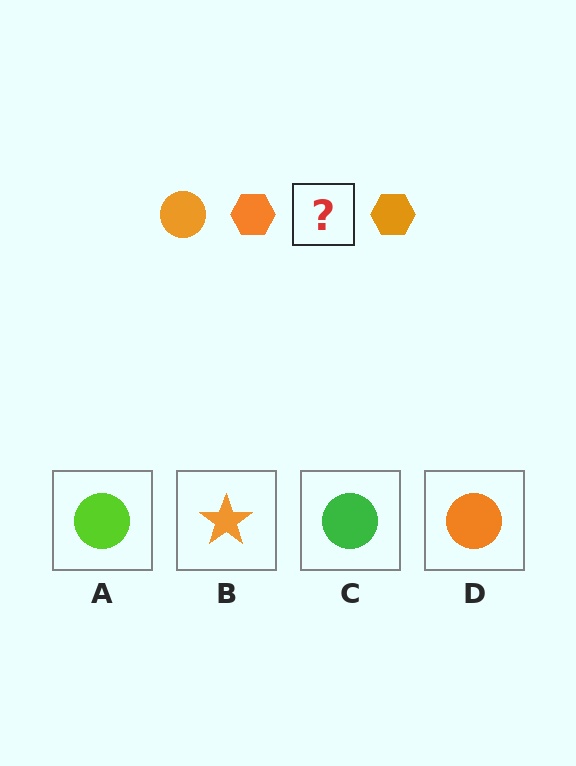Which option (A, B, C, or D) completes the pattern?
D.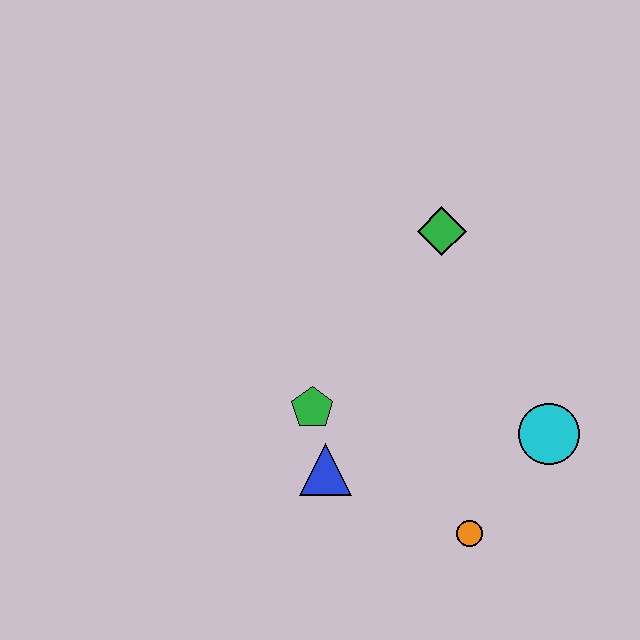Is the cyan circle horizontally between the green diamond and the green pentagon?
No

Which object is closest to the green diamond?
The green pentagon is closest to the green diamond.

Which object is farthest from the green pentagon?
The cyan circle is farthest from the green pentagon.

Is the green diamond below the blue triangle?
No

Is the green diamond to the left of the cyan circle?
Yes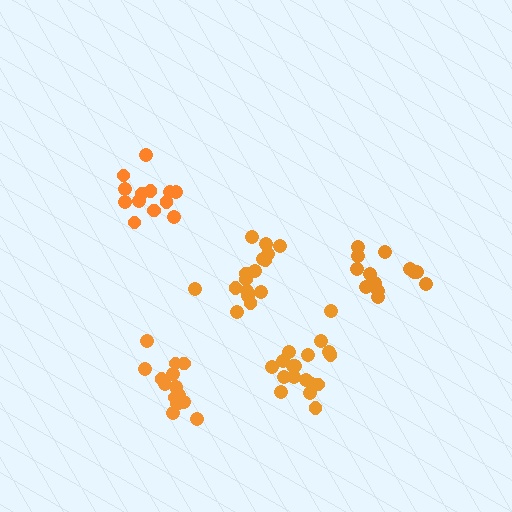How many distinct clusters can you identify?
There are 5 distinct clusters.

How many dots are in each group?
Group 1: 13 dots, Group 2: 16 dots, Group 3: 13 dots, Group 4: 18 dots, Group 5: 14 dots (74 total).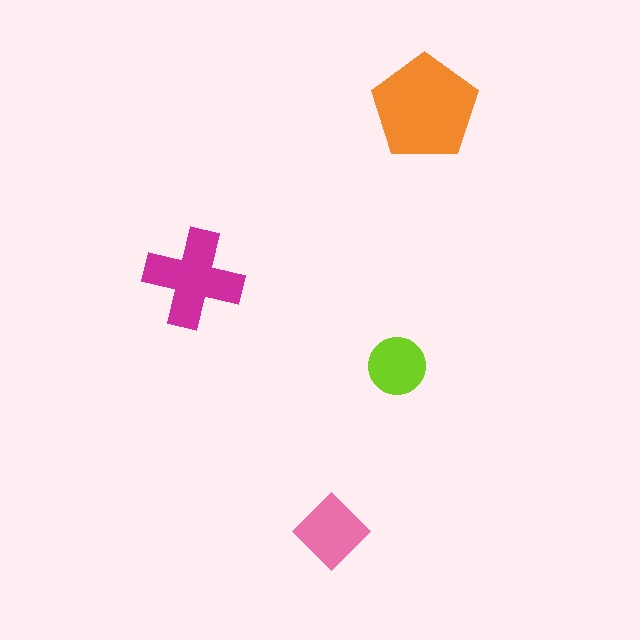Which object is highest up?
The orange pentagon is topmost.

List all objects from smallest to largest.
The lime circle, the pink diamond, the magenta cross, the orange pentagon.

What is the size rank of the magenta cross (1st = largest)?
2nd.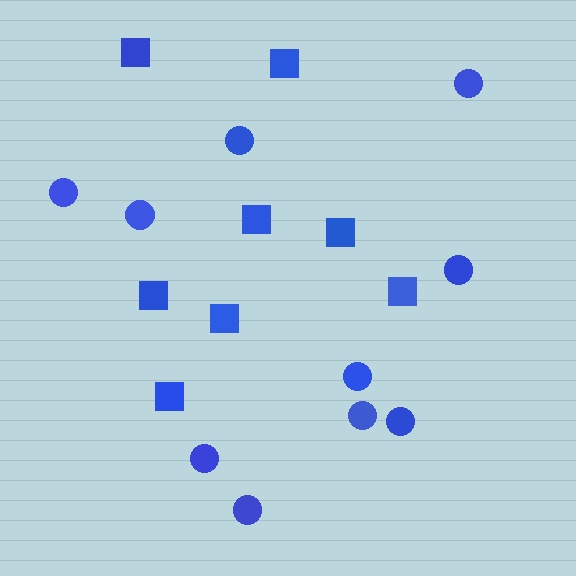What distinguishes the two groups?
There are 2 groups: one group of squares (8) and one group of circles (10).